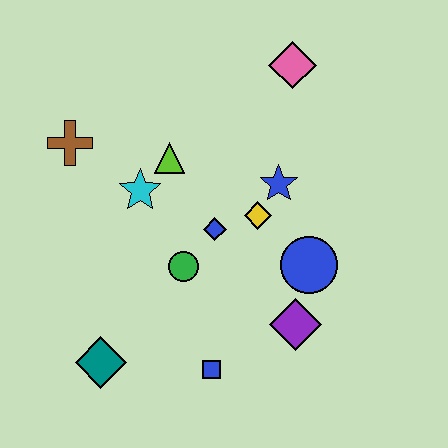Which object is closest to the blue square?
The purple diamond is closest to the blue square.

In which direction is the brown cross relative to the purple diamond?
The brown cross is to the left of the purple diamond.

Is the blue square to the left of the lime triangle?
No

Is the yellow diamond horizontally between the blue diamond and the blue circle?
Yes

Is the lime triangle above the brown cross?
No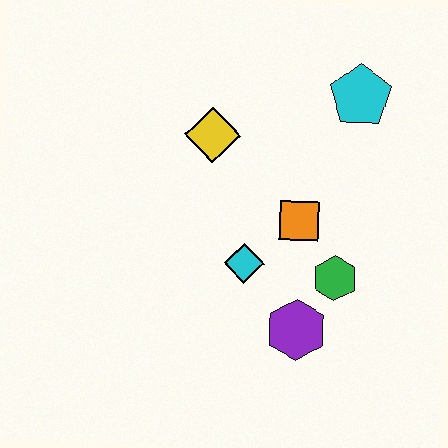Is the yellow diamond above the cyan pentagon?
No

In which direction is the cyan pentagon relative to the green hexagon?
The cyan pentagon is above the green hexagon.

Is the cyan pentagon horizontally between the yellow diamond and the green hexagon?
No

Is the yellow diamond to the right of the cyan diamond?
No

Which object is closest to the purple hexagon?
The green hexagon is closest to the purple hexagon.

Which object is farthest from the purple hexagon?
The cyan pentagon is farthest from the purple hexagon.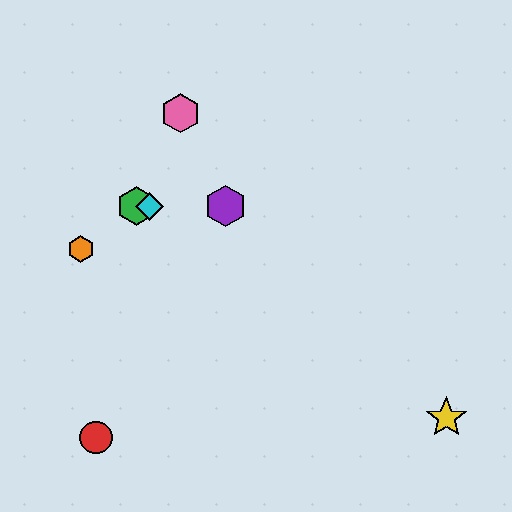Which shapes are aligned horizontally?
The blue star, the green hexagon, the purple hexagon, the cyan diamond are aligned horizontally.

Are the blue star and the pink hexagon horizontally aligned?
No, the blue star is at y≈206 and the pink hexagon is at y≈113.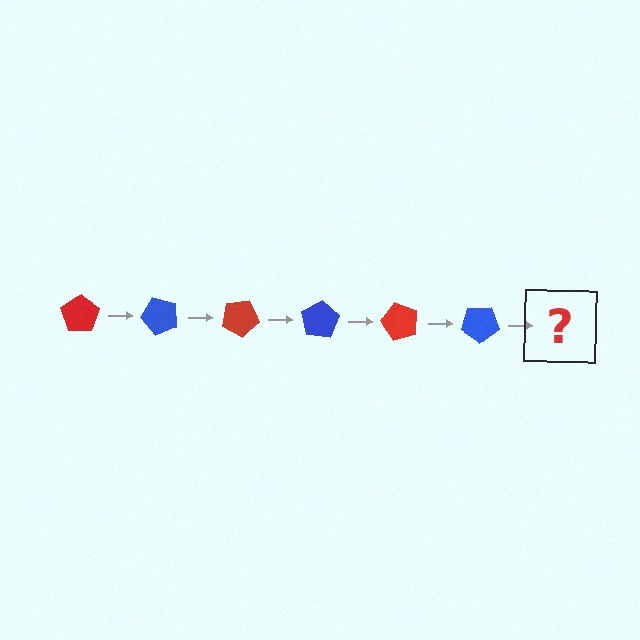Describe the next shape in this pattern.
It should be a red pentagon, rotated 300 degrees from the start.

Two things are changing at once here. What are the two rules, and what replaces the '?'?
The two rules are that it rotates 50 degrees each step and the color cycles through red and blue. The '?' should be a red pentagon, rotated 300 degrees from the start.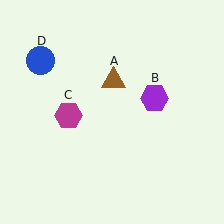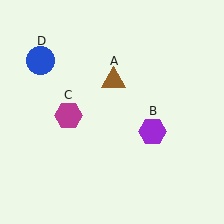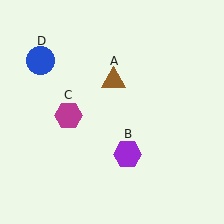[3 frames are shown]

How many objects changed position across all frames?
1 object changed position: purple hexagon (object B).